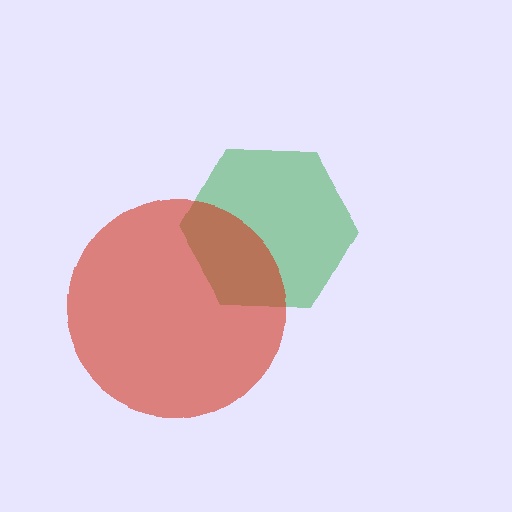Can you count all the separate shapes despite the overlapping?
Yes, there are 2 separate shapes.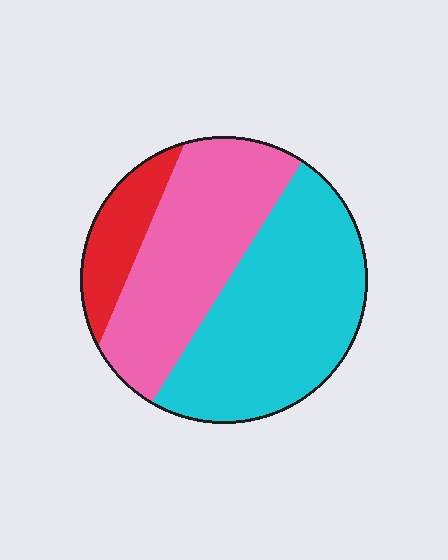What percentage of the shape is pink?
Pink takes up about three eighths (3/8) of the shape.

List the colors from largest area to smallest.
From largest to smallest: cyan, pink, red.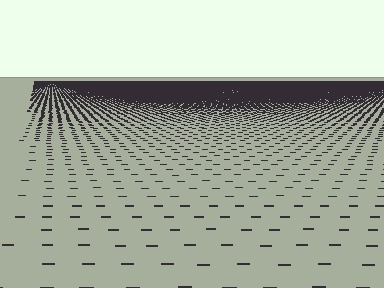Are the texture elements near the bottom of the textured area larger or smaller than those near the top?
Larger. Near the bottom, elements are closer to the viewer and appear at a bigger on-screen size.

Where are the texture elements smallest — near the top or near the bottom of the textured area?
Near the top.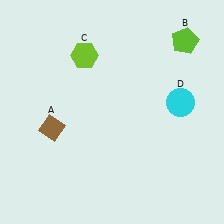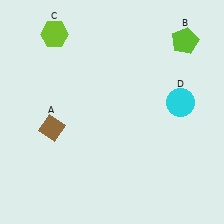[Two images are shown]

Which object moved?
The lime hexagon (C) moved left.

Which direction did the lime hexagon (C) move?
The lime hexagon (C) moved left.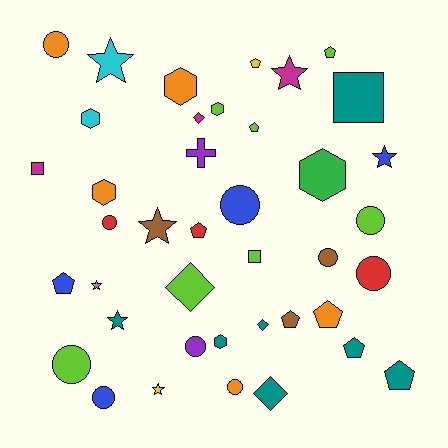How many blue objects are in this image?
There are 4 blue objects.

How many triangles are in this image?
There are no triangles.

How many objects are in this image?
There are 40 objects.